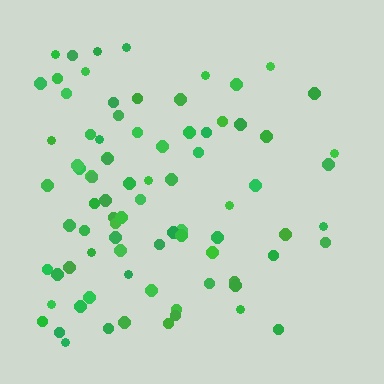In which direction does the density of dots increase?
From right to left, with the left side densest.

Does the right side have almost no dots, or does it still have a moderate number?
Still a moderate number, just noticeably fewer than the left.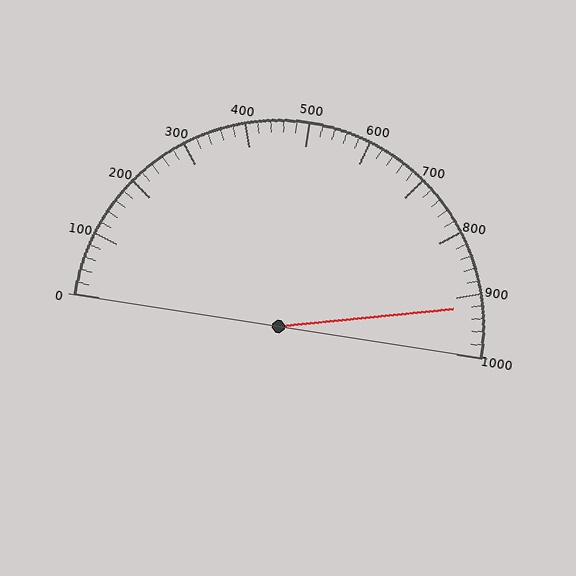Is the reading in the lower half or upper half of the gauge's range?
The reading is in the upper half of the range (0 to 1000).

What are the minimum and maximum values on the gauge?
The gauge ranges from 0 to 1000.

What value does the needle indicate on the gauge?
The needle indicates approximately 920.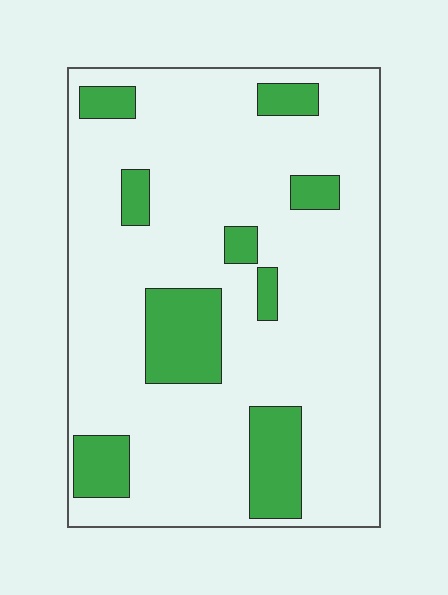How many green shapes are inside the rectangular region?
9.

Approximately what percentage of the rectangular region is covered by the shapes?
Approximately 20%.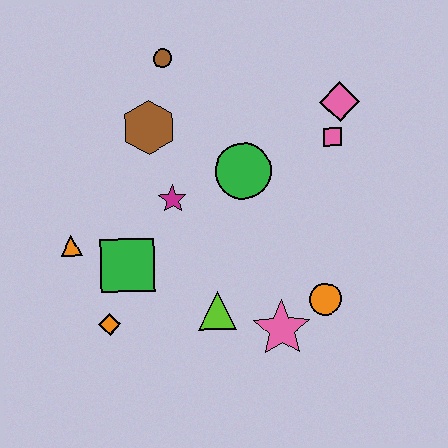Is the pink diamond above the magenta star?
Yes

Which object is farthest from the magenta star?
The pink diamond is farthest from the magenta star.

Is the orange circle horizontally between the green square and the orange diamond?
No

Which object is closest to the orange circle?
The pink star is closest to the orange circle.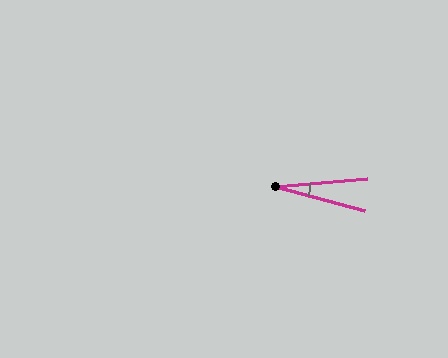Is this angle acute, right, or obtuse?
It is acute.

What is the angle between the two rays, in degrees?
Approximately 20 degrees.